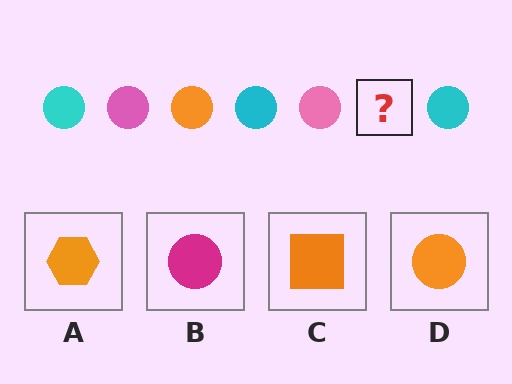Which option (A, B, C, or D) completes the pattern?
D.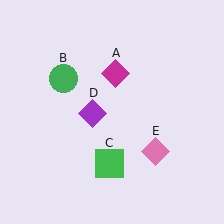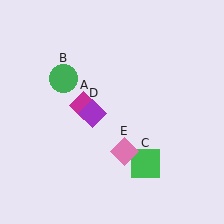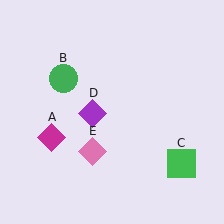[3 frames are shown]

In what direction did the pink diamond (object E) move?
The pink diamond (object E) moved left.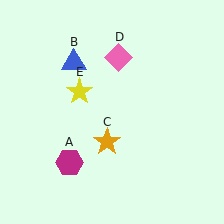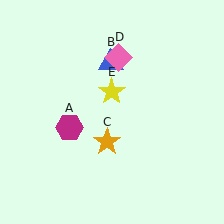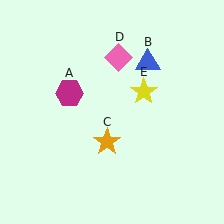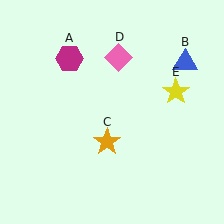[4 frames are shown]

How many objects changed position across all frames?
3 objects changed position: magenta hexagon (object A), blue triangle (object B), yellow star (object E).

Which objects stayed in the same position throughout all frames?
Orange star (object C) and pink diamond (object D) remained stationary.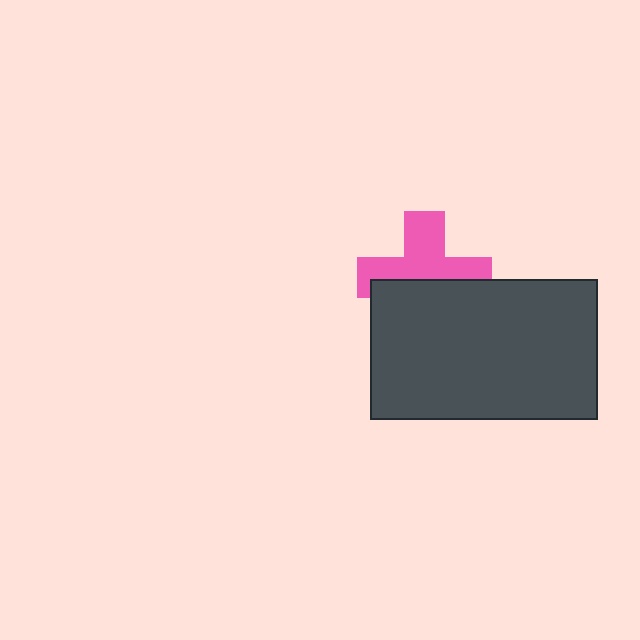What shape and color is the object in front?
The object in front is a dark gray rectangle.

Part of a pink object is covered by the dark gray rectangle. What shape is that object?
It is a cross.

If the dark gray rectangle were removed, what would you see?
You would see the complete pink cross.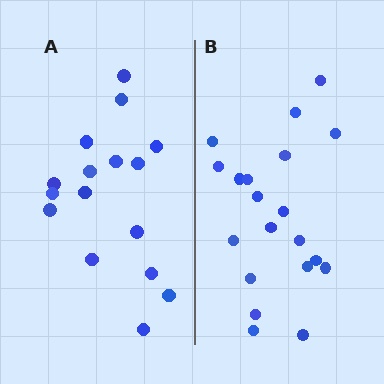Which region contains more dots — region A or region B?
Region B (the right region) has more dots.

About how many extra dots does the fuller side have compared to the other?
Region B has about 4 more dots than region A.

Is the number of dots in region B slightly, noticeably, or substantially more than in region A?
Region B has noticeably more, but not dramatically so. The ratio is roughly 1.2 to 1.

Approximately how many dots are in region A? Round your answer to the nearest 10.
About 20 dots. (The exact count is 16, which rounds to 20.)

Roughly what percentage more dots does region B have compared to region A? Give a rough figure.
About 25% more.